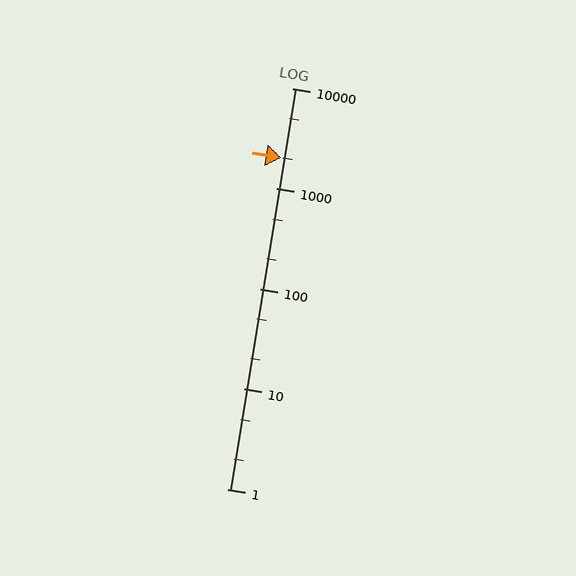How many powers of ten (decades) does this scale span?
The scale spans 4 decades, from 1 to 10000.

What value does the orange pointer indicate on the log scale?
The pointer indicates approximately 2000.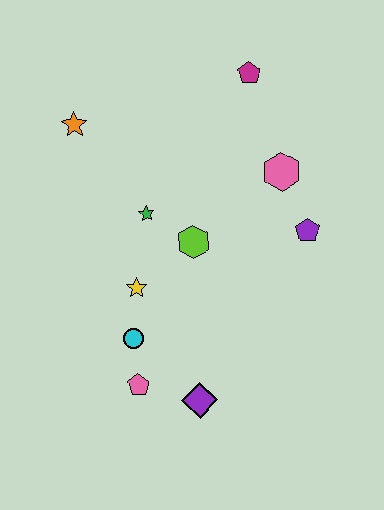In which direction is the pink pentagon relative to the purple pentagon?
The pink pentagon is to the left of the purple pentagon.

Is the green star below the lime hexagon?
No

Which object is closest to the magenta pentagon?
The pink hexagon is closest to the magenta pentagon.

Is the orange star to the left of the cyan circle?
Yes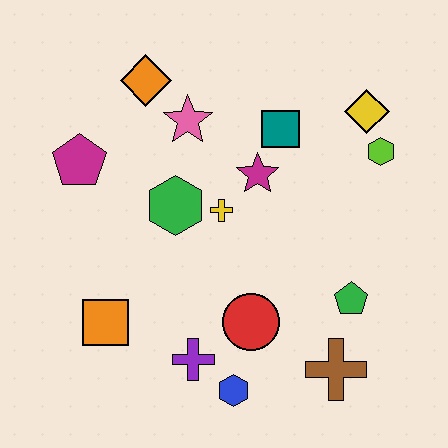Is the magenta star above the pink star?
No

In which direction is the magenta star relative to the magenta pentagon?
The magenta star is to the right of the magenta pentagon.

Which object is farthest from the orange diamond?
The brown cross is farthest from the orange diamond.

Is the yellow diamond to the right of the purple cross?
Yes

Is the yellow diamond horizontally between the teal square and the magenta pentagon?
No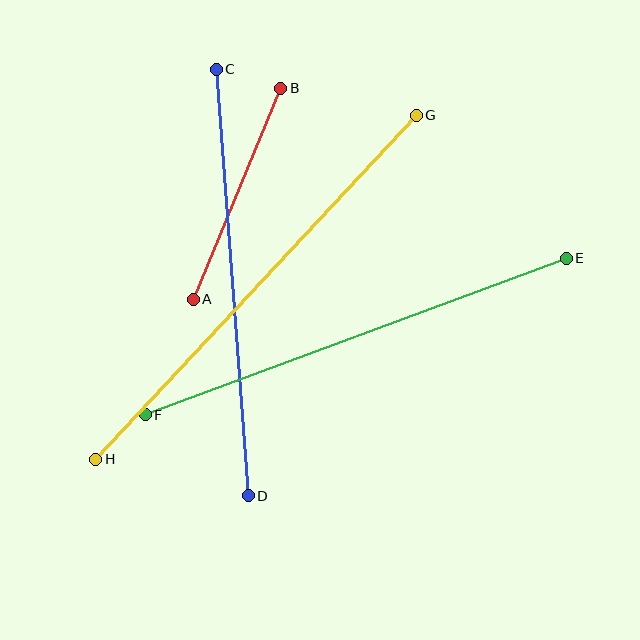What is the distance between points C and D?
The distance is approximately 427 pixels.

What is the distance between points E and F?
The distance is approximately 449 pixels.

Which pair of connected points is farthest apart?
Points G and H are farthest apart.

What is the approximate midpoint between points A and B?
The midpoint is at approximately (237, 194) pixels.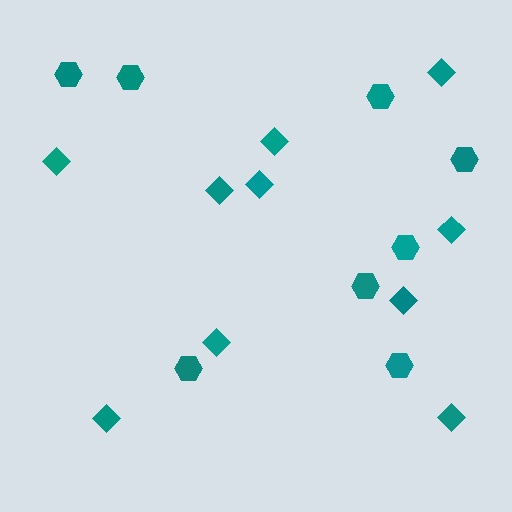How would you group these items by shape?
There are 2 groups: one group of diamonds (10) and one group of hexagons (8).